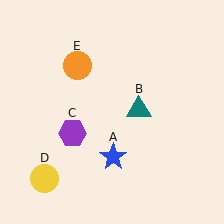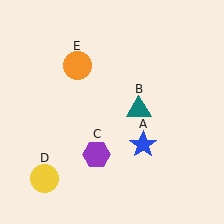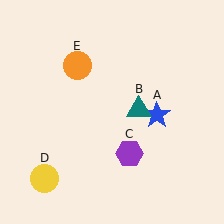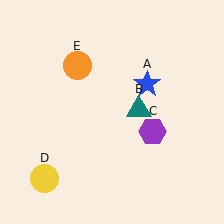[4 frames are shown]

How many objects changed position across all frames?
2 objects changed position: blue star (object A), purple hexagon (object C).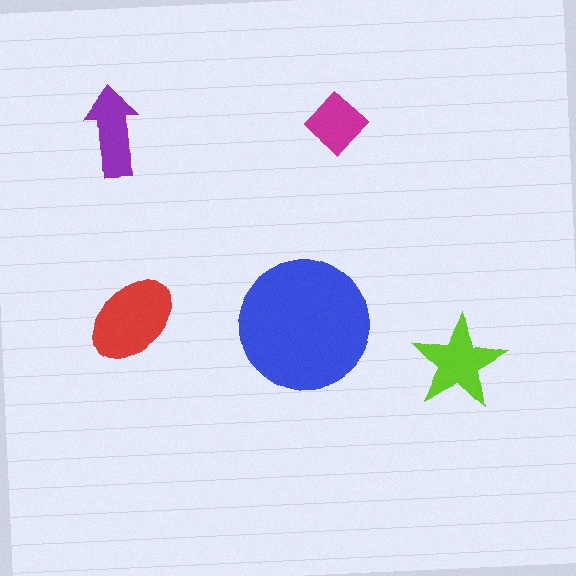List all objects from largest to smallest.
The blue circle, the red ellipse, the lime star, the purple arrow, the magenta diamond.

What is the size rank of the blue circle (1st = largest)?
1st.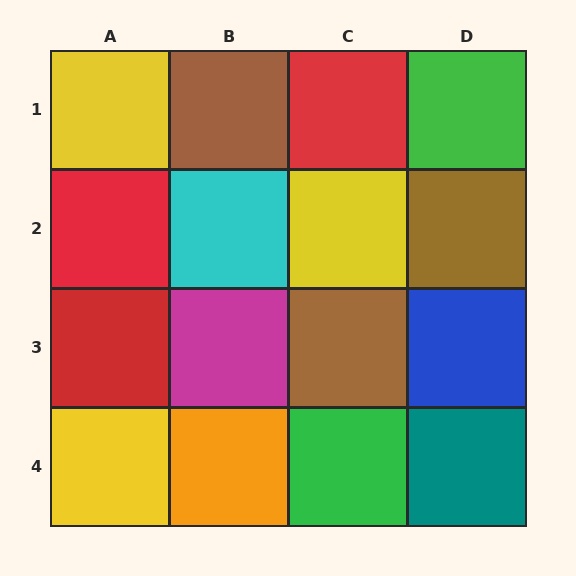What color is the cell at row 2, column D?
Brown.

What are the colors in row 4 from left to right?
Yellow, orange, green, teal.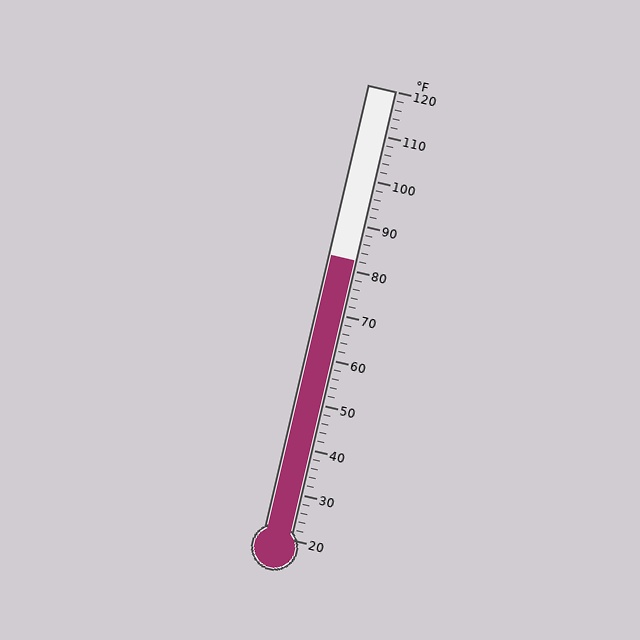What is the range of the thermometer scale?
The thermometer scale ranges from 20°F to 120°F.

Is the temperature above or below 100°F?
The temperature is below 100°F.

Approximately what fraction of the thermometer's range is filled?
The thermometer is filled to approximately 60% of its range.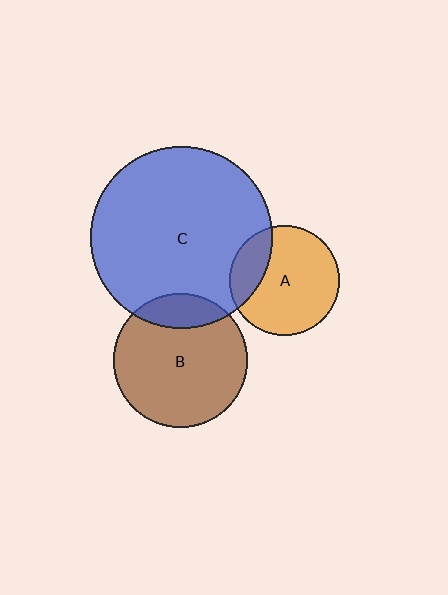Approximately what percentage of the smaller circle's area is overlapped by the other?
Approximately 25%.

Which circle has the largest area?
Circle C (blue).